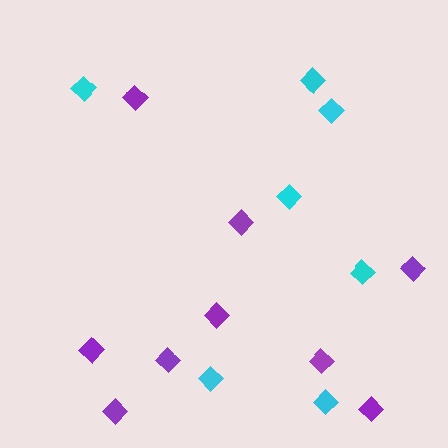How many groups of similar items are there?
There are 2 groups: one group of purple diamonds (9) and one group of cyan diamonds (7).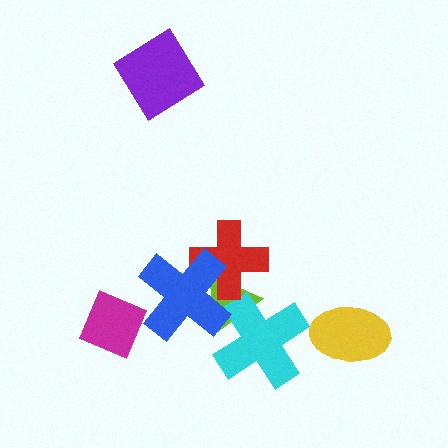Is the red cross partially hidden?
Yes, it is partially covered by another shape.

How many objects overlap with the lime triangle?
3 objects overlap with the lime triangle.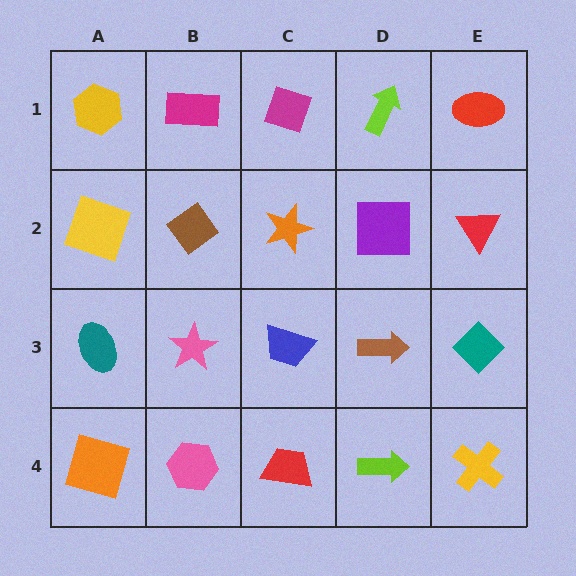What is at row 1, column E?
A red ellipse.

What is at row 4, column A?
An orange square.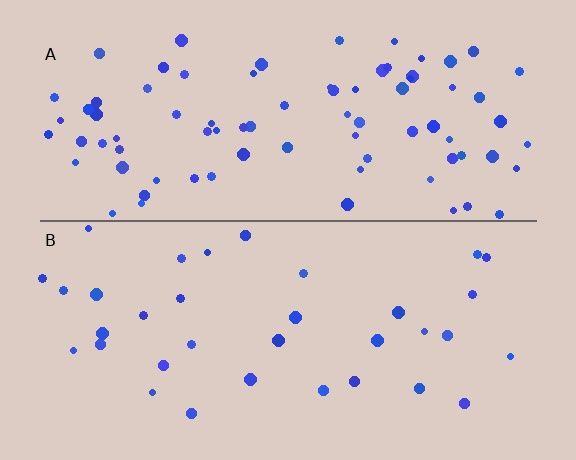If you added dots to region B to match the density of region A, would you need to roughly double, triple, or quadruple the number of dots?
Approximately double.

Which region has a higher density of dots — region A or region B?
A (the top).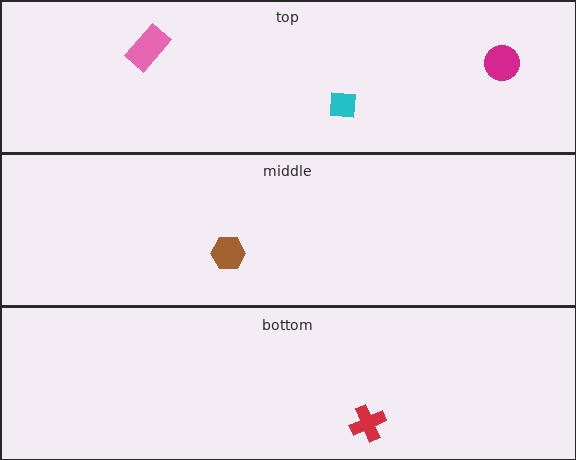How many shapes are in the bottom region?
1.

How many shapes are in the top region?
3.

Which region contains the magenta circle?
The top region.